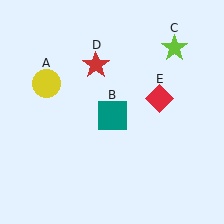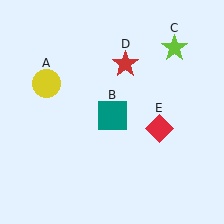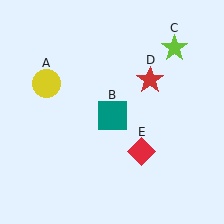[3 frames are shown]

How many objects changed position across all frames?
2 objects changed position: red star (object D), red diamond (object E).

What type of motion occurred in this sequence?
The red star (object D), red diamond (object E) rotated clockwise around the center of the scene.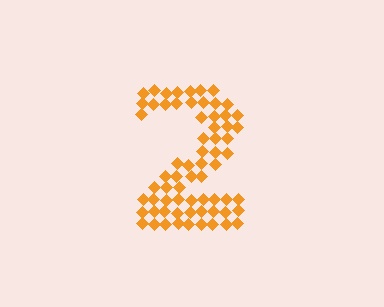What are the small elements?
The small elements are diamonds.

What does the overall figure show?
The overall figure shows the digit 2.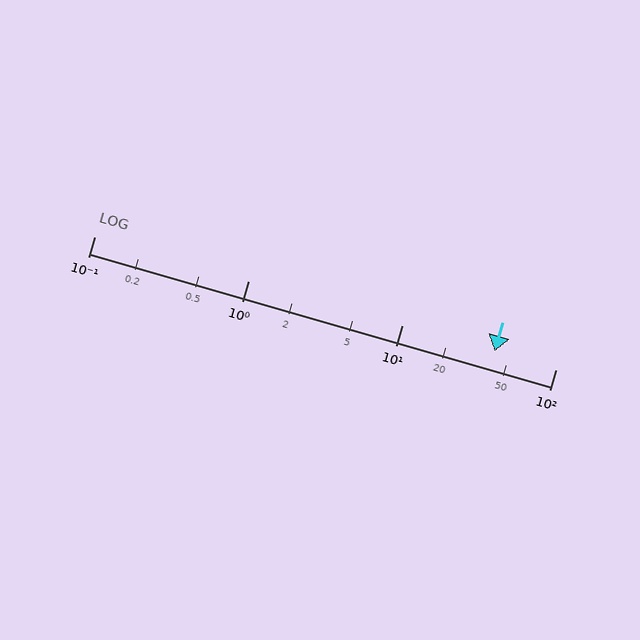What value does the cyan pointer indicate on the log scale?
The pointer indicates approximately 40.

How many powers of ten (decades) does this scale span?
The scale spans 3 decades, from 0.1 to 100.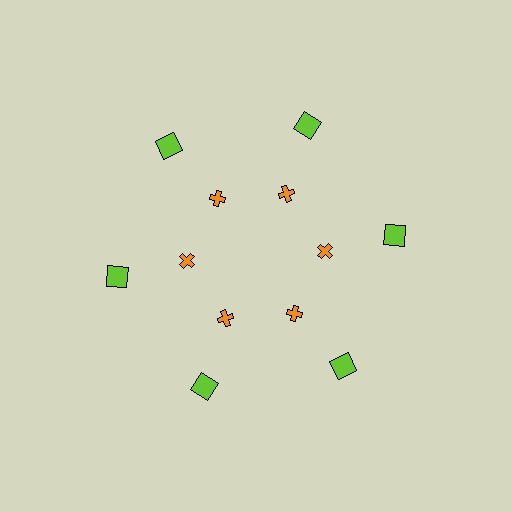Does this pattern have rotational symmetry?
Yes, this pattern has 6-fold rotational symmetry. It looks the same after rotating 60 degrees around the center.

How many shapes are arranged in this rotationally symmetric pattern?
There are 12 shapes, arranged in 6 groups of 2.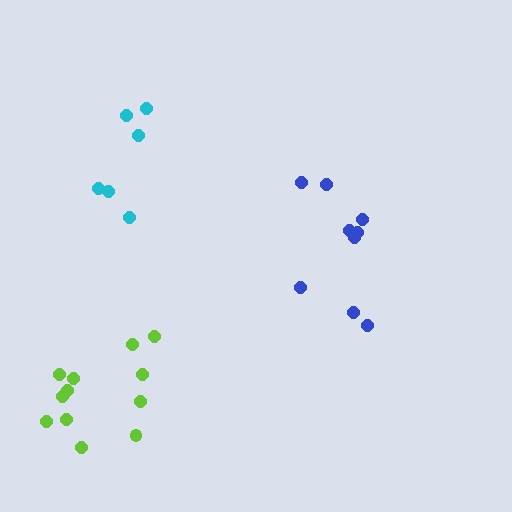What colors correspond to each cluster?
The clusters are colored: lime, blue, cyan.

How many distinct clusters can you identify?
There are 3 distinct clusters.